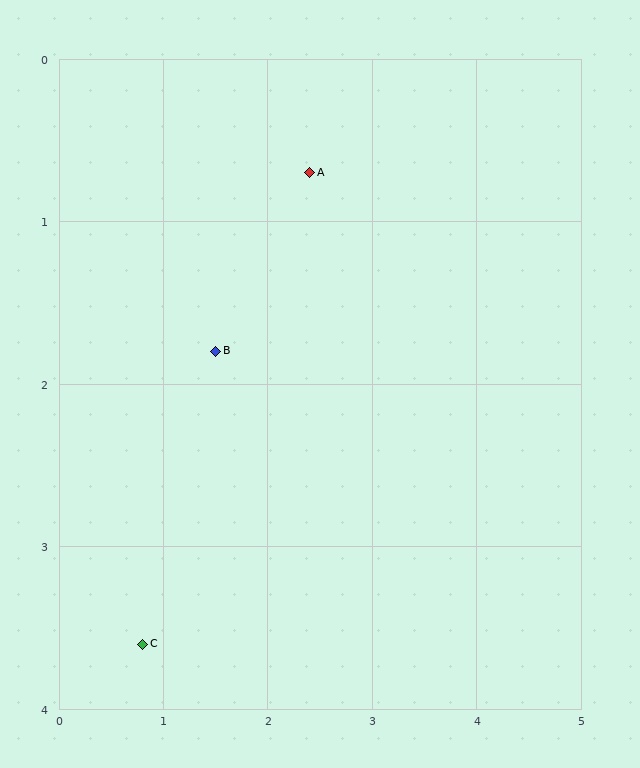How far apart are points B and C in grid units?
Points B and C are about 1.9 grid units apart.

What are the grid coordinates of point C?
Point C is at approximately (0.8, 3.6).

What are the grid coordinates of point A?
Point A is at approximately (2.4, 0.7).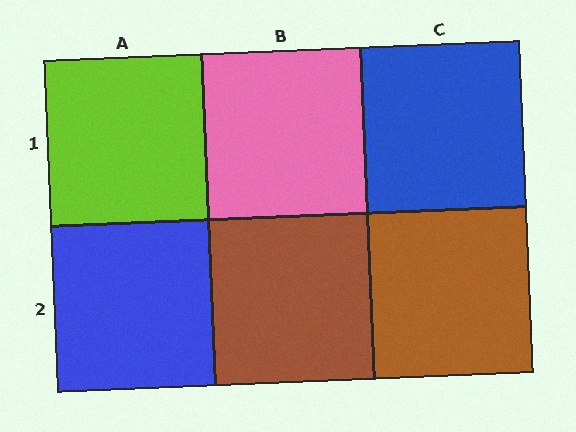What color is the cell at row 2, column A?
Blue.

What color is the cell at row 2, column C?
Brown.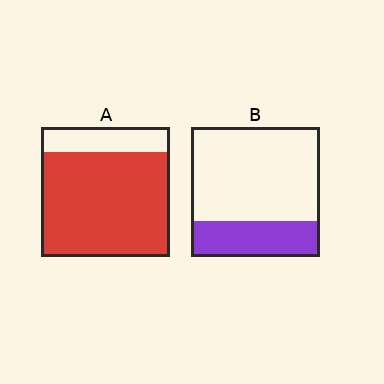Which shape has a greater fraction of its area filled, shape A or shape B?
Shape A.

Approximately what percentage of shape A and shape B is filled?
A is approximately 80% and B is approximately 30%.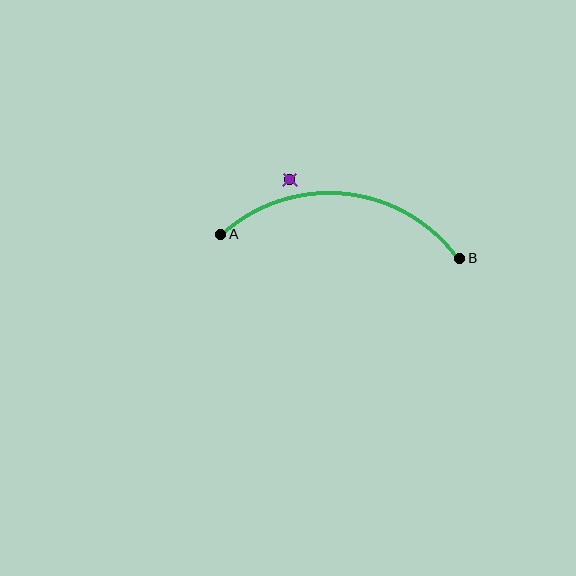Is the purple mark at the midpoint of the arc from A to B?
No — the purple mark does not lie on the arc at all. It sits slightly outside the curve.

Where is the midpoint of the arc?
The arc midpoint is the point on the curve farthest from the straight line joining A and B. It sits above that line.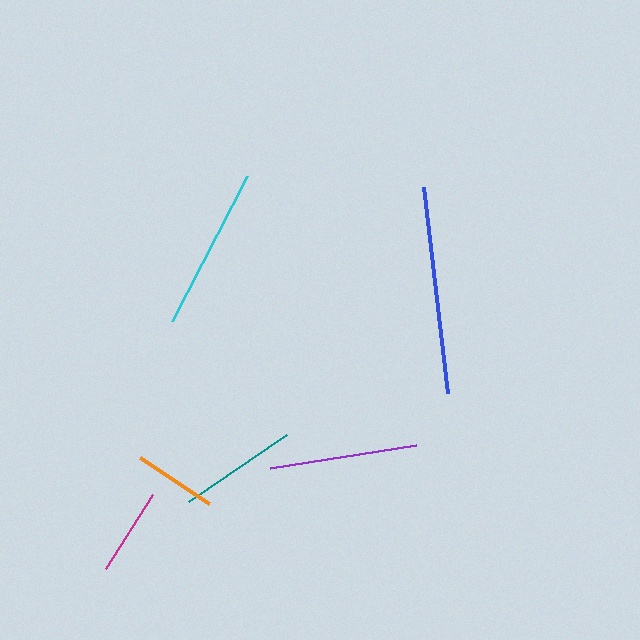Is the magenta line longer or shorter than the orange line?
The magenta line is longer than the orange line.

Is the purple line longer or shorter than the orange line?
The purple line is longer than the orange line.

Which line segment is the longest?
The blue line is the longest at approximately 207 pixels.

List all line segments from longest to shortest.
From longest to shortest: blue, cyan, purple, teal, magenta, orange.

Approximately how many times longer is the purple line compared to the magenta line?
The purple line is approximately 1.7 times the length of the magenta line.